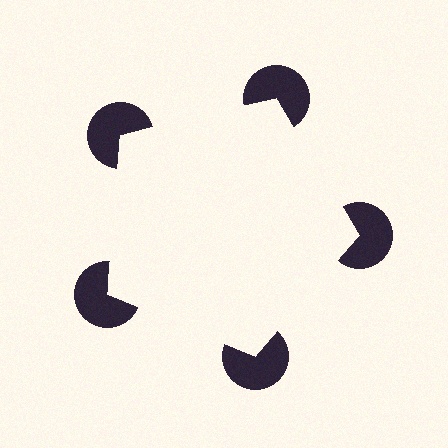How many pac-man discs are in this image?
There are 5 — one at each vertex of the illusory pentagon.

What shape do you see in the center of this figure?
An illusory pentagon — its edges are inferred from the aligned wedge cuts in the pac-man discs, not physically drawn.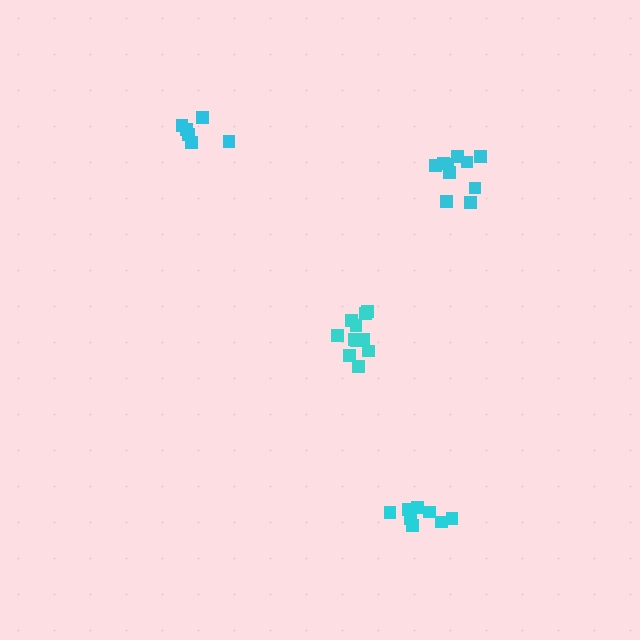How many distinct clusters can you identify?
There are 4 distinct clusters.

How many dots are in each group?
Group 1: 11 dots, Group 2: 8 dots, Group 3: 6 dots, Group 4: 10 dots (35 total).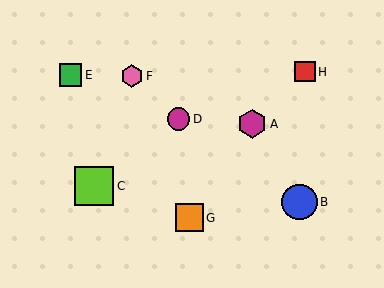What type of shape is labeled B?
Shape B is a blue circle.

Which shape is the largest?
The lime square (labeled C) is the largest.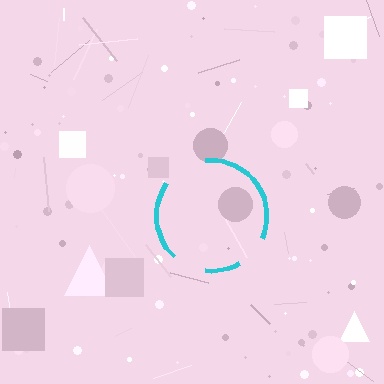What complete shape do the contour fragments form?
The contour fragments form a circle.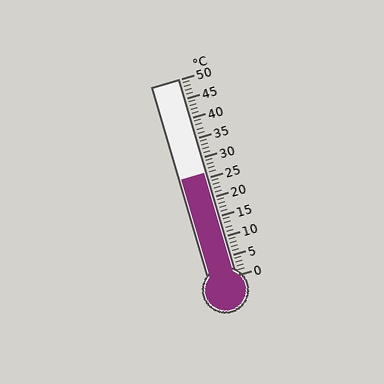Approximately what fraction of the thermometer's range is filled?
The thermometer is filled to approximately 50% of its range.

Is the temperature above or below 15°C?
The temperature is above 15°C.